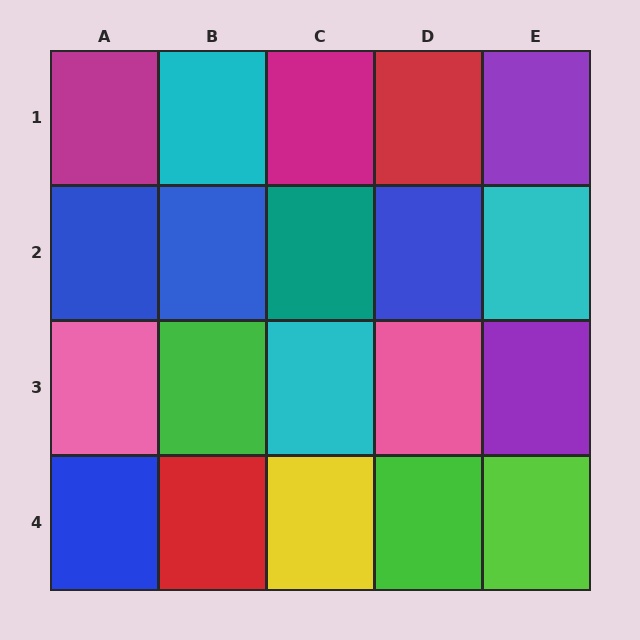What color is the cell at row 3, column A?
Pink.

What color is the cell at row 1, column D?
Red.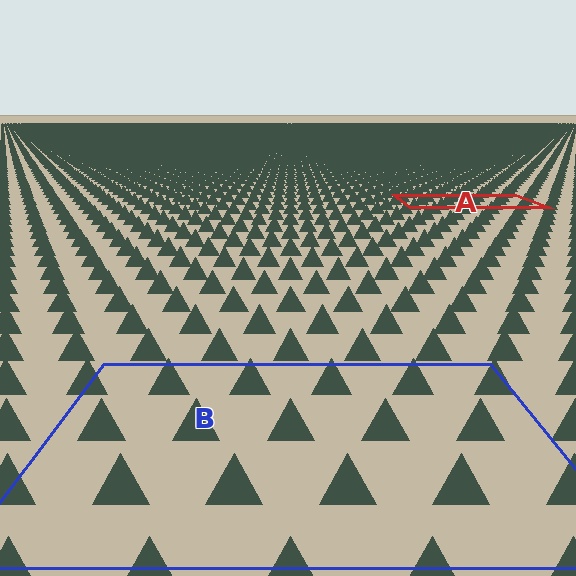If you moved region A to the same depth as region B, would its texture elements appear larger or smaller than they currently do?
They would appear larger. At a closer depth, the same texture elements are projected at a bigger on-screen size.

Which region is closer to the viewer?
Region B is closer. The texture elements there are larger and more spread out.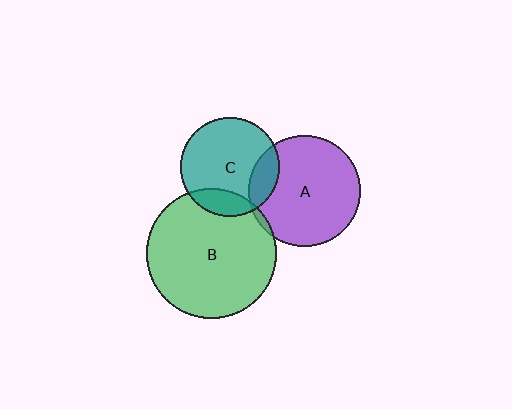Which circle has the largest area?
Circle B (green).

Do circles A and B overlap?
Yes.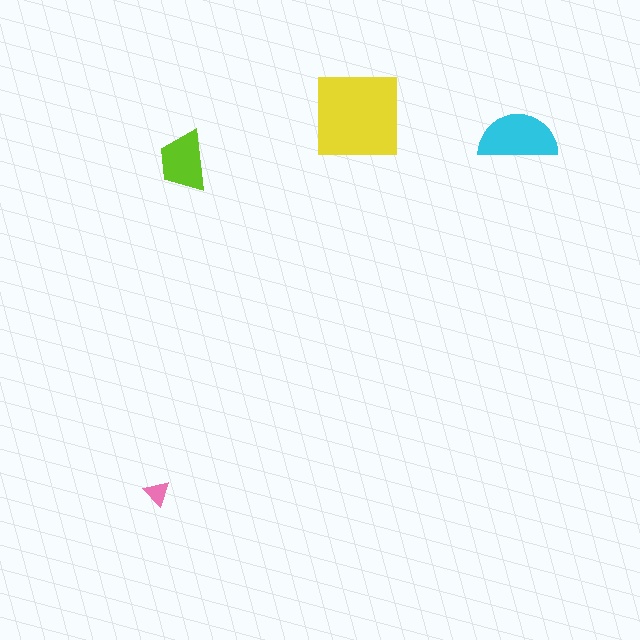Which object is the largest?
The yellow square.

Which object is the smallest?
The pink triangle.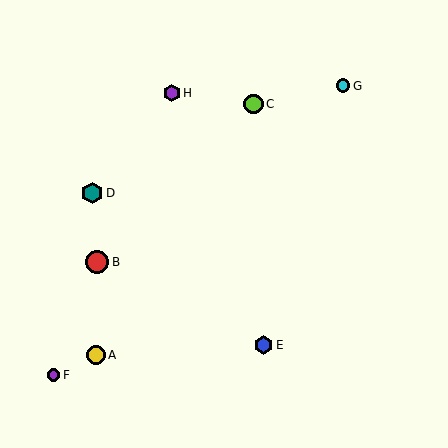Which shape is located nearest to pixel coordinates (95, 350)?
The yellow circle (labeled A) at (96, 355) is nearest to that location.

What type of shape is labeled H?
Shape H is a purple hexagon.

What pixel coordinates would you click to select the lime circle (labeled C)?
Click at (253, 104) to select the lime circle C.